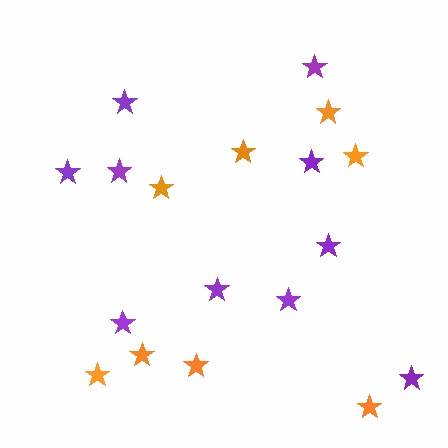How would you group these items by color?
There are 2 groups: one group of purple stars (10) and one group of orange stars (8).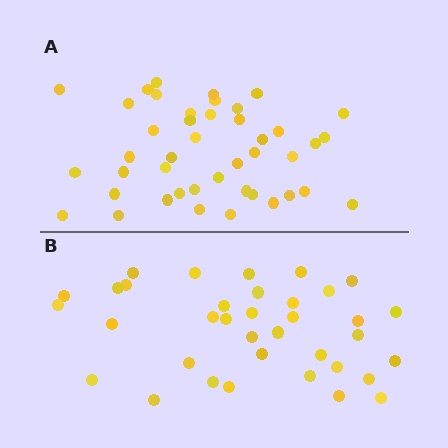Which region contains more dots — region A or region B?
Region A (the top region) has more dots.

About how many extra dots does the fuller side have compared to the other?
Region A has roughly 8 or so more dots than region B.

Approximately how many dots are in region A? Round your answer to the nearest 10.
About 40 dots. (The exact count is 43, which rounds to 40.)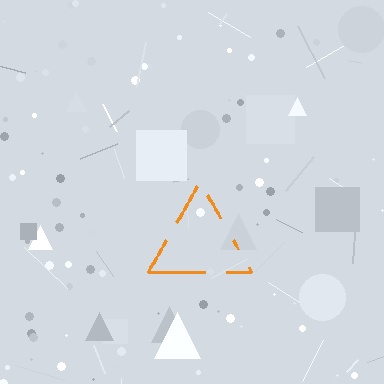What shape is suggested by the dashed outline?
The dashed outline suggests a triangle.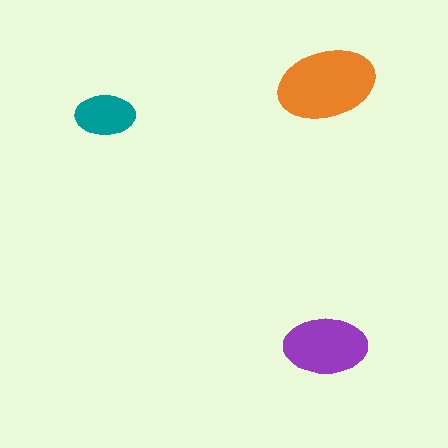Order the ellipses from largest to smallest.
the orange one, the purple one, the teal one.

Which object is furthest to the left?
The teal ellipse is leftmost.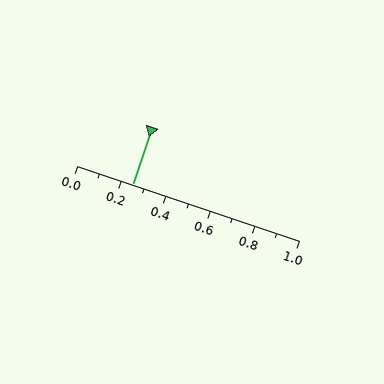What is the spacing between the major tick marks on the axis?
The major ticks are spaced 0.2 apart.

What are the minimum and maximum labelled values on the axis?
The axis runs from 0.0 to 1.0.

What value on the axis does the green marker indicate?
The marker indicates approximately 0.25.